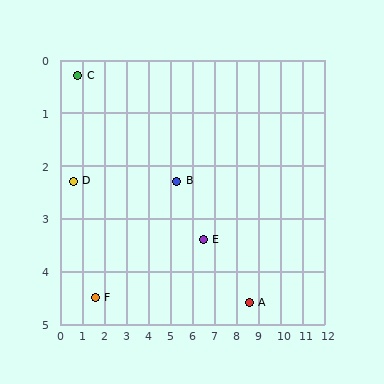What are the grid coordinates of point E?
Point E is at approximately (6.5, 3.4).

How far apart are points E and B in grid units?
Points E and B are about 1.6 grid units apart.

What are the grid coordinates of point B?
Point B is at approximately (5.3, 2.3).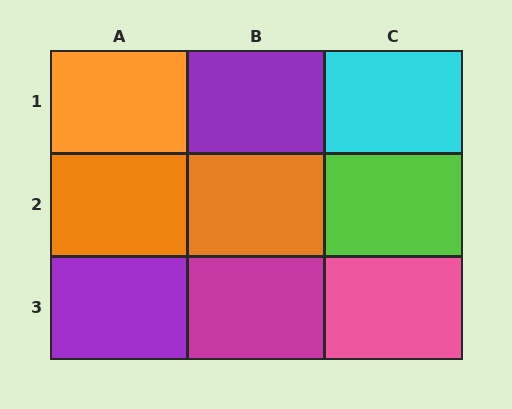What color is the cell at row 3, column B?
Magenta.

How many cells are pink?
1 cell is pink.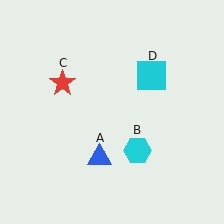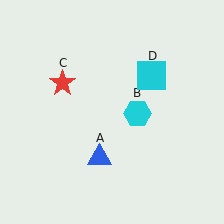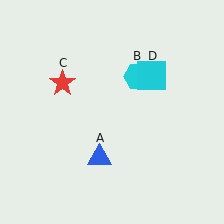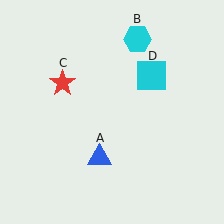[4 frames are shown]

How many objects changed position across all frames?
1 object changed position: cyan hexagon (object B).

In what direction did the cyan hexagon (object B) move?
The cyan hexagon (object B) moved up.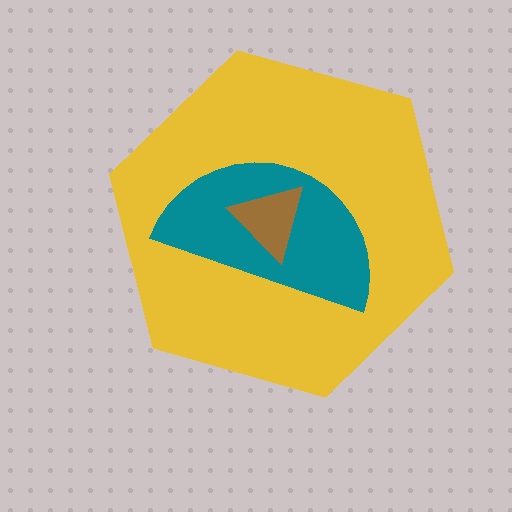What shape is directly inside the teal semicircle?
The brown triangle.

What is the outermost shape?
The yellow hexagon.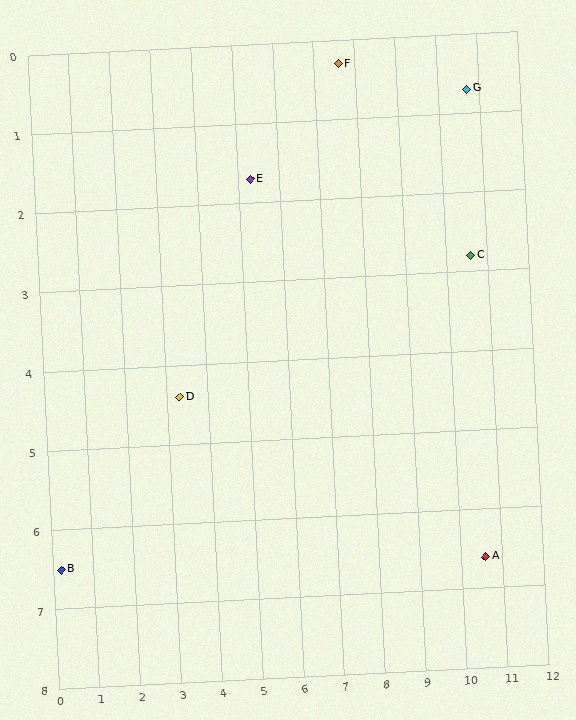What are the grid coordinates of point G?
Point G is at approximately (10.7, 0.7).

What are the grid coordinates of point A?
Point A is at approximately (10.6, 6.6).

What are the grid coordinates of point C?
Point C is at approximately (10.6, 2.8).